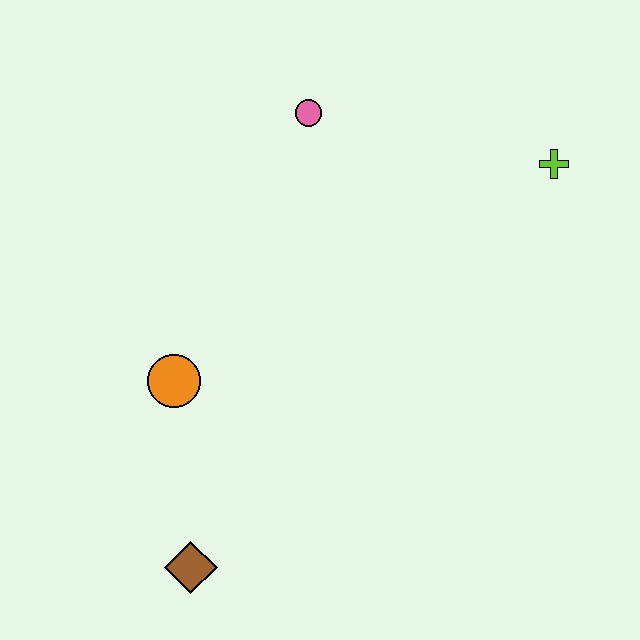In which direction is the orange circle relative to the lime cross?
The orange circle is to the left of the lime cross.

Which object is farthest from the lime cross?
The brown diamond is farthest from the lime cross.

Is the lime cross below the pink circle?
Yes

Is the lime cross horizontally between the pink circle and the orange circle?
No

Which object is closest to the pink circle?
The lime cross is closest to the pink circle.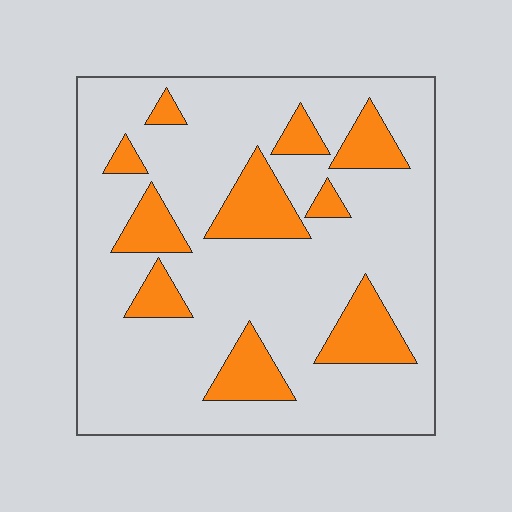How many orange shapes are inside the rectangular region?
10.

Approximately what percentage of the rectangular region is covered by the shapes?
Approximately 20%.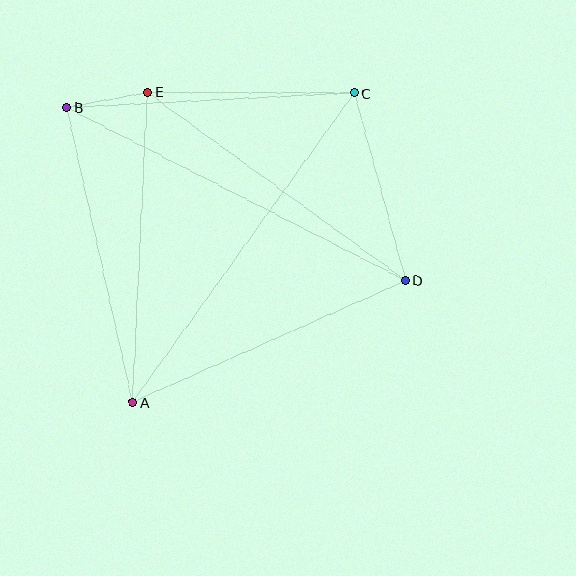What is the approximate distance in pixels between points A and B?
The distance between A and B is approximately 302 pixels.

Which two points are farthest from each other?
Points A and C are farthest from each other.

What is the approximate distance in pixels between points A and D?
The distance between A and D is approximately 299 pixels.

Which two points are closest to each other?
Points B and E are closest to each other.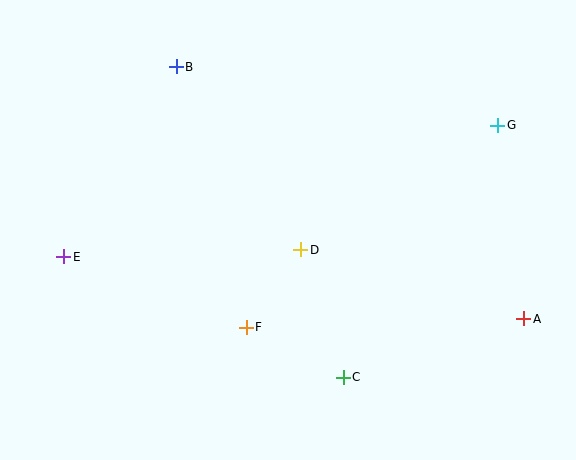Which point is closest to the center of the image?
Point D at (301, 250) is closest to the center.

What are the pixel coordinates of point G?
Point G is at (498, 125).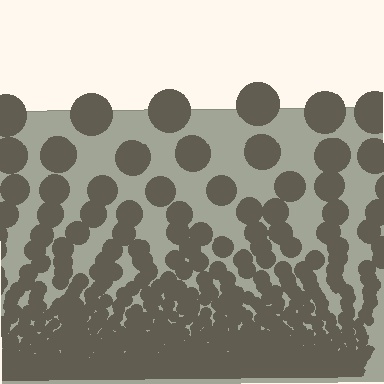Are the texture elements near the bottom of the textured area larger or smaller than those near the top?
Smaller. The gradient is inverted — elements near the bottom are smaller and denser.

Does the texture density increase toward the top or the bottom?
Density increases toward the bottom.